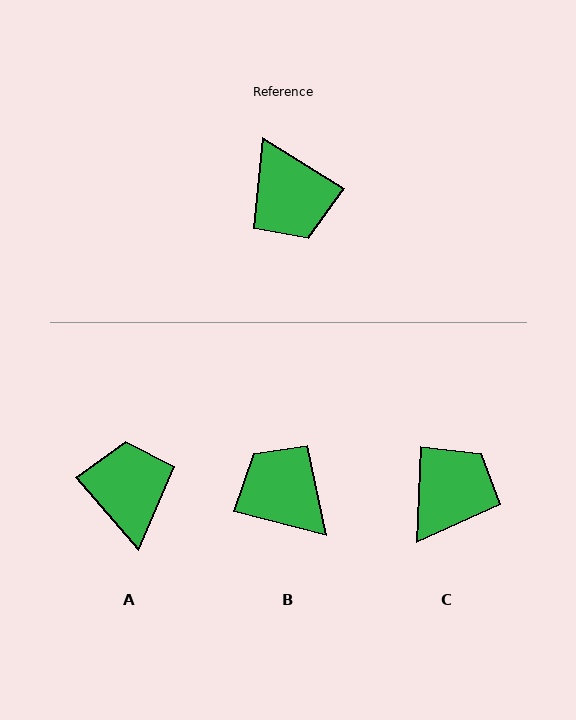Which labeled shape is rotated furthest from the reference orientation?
B, about 162 degrees away.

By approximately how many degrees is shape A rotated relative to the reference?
Approximately 162 degrees counter-clockwise.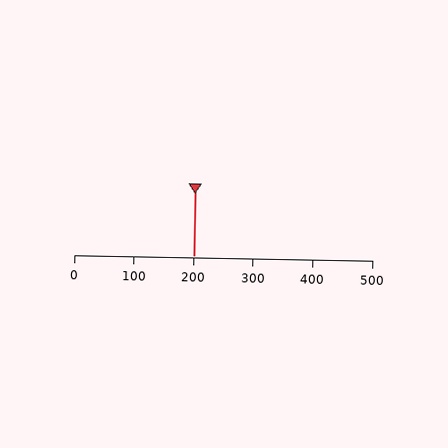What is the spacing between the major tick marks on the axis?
The major ticks are spaced 100 apart.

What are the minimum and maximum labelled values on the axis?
The axis runs from 0 to 500.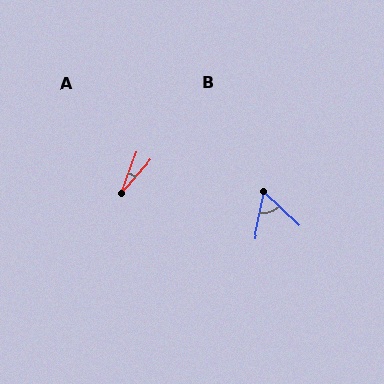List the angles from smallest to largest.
A (20°), B (57°).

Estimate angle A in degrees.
Approximately 20 degrees.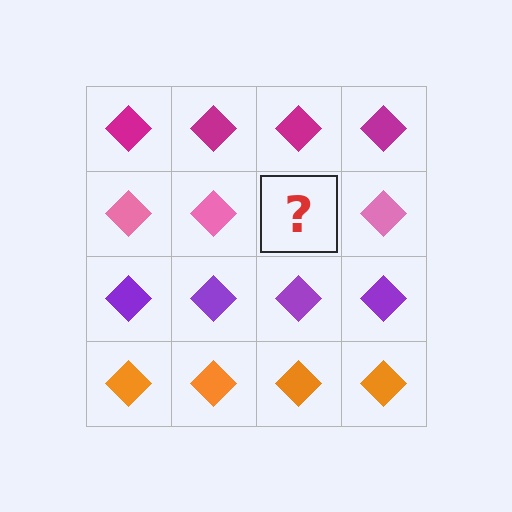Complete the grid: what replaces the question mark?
The question mark should be replaced with a pink diamond.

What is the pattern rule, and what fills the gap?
The rule is that each row has a consistent color. The gap should be filled with a pink diamond.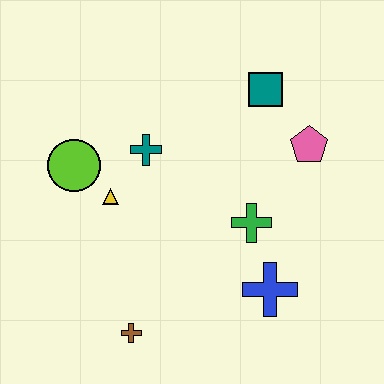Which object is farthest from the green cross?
The lime circle is farthest from the green cross.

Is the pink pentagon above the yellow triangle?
Yes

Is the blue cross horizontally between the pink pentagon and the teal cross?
Yes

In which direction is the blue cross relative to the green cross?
The blue cross is below the green cross.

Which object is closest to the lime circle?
The yellow triangle is closest to the lime circle.